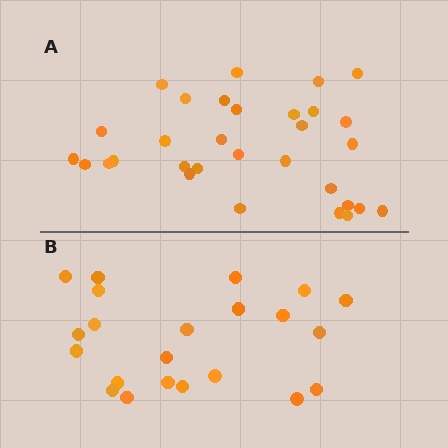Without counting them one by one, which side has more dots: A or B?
Region A (the top region) has more dots.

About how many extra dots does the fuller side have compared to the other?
Region A has roughly 8 or so more dots than region B.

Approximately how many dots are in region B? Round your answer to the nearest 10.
About 20 dots. (The exact count is 22, which rounds to 20.)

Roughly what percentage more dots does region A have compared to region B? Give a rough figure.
About 40% more.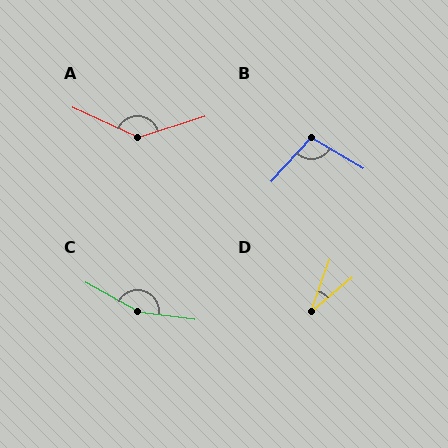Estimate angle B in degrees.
Approximately 102 degrees.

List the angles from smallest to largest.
D (31°), B (102°), A (138°), C (159°).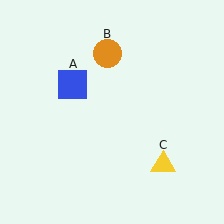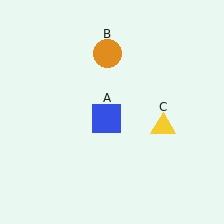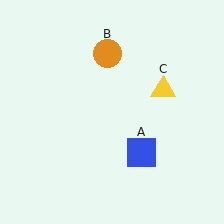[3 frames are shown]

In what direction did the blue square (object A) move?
The blue square (object A) moved down and to the right.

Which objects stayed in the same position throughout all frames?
Orange circle (object B) remained stationary.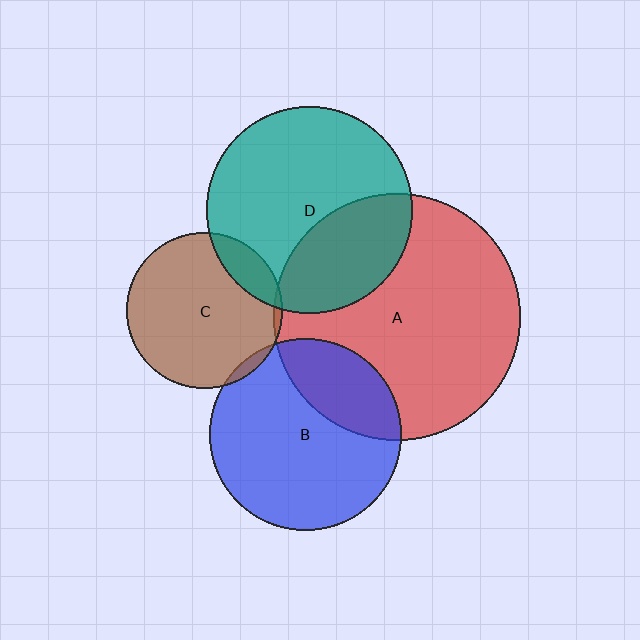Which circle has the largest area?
Circle A (red).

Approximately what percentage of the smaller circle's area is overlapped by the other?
Approximately 25%.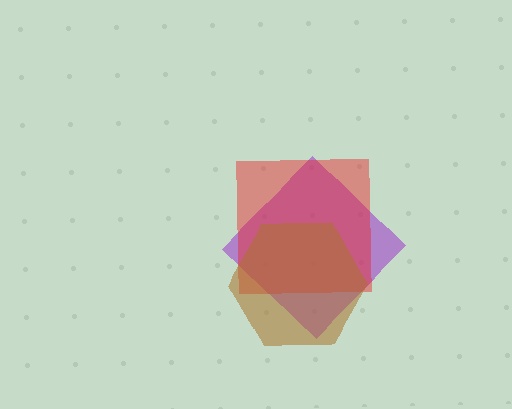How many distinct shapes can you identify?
There are 3 distinct shapes: a purple diamond, a red square, a brown hexagon.